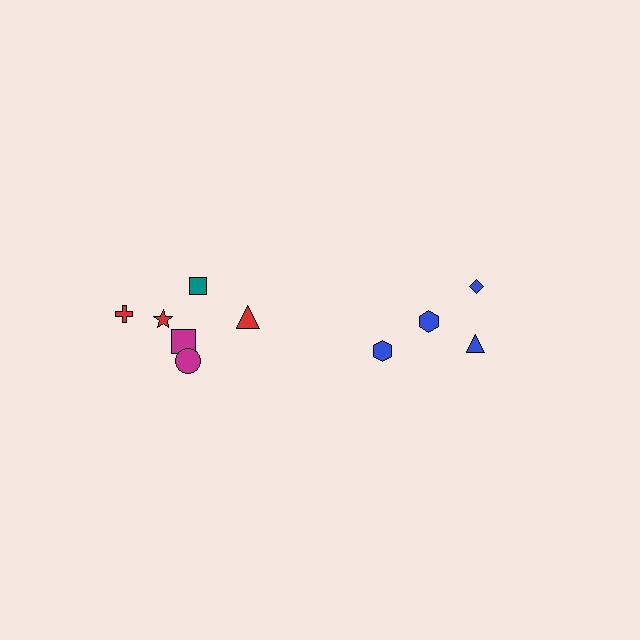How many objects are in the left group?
There are 6 objects.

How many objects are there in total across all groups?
There are 10 objects.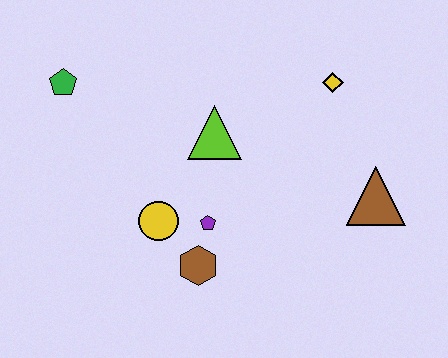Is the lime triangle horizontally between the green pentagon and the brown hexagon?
No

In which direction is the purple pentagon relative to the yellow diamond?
The purple pentagon is below the yellow diamond.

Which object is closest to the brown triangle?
The yellow diamond is closest to the brown triangle.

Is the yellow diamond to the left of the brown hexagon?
No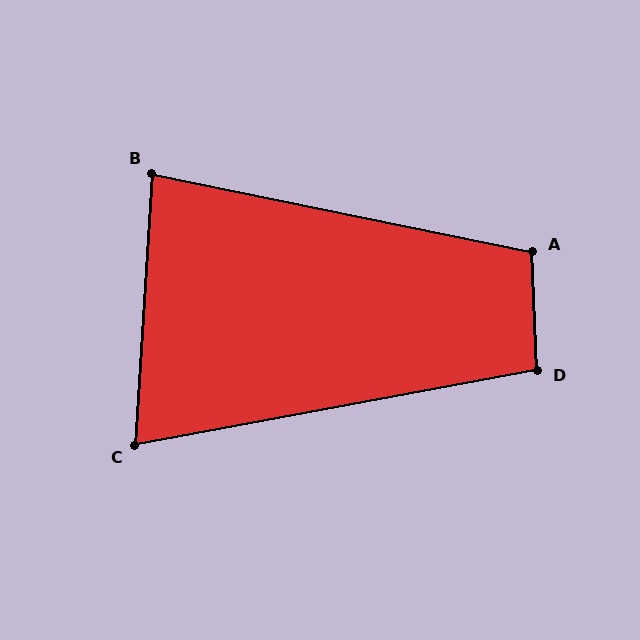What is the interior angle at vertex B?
Approximately 82 degrees (acute).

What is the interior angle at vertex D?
Approximately 98 degrees (obtuse).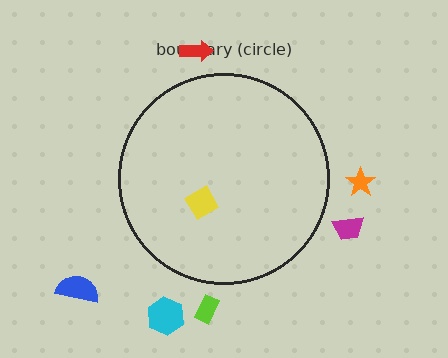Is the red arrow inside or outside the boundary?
Outside.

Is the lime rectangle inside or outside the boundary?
Outside.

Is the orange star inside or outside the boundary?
Outside.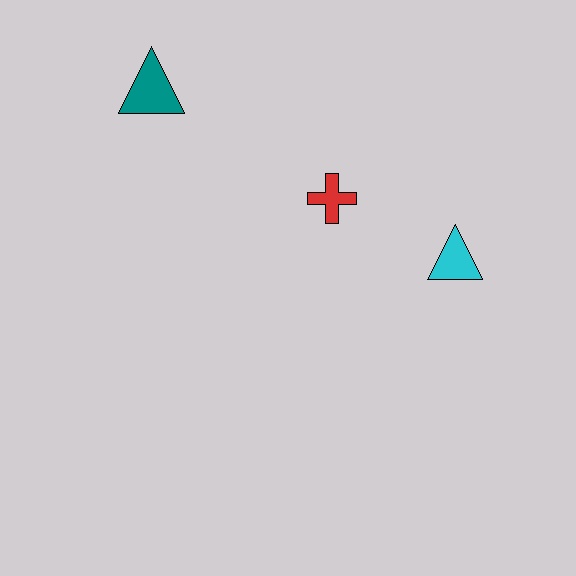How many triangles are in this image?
There are 2 triangles.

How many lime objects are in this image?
There are no lime objects.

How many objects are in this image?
There are 3 objects.